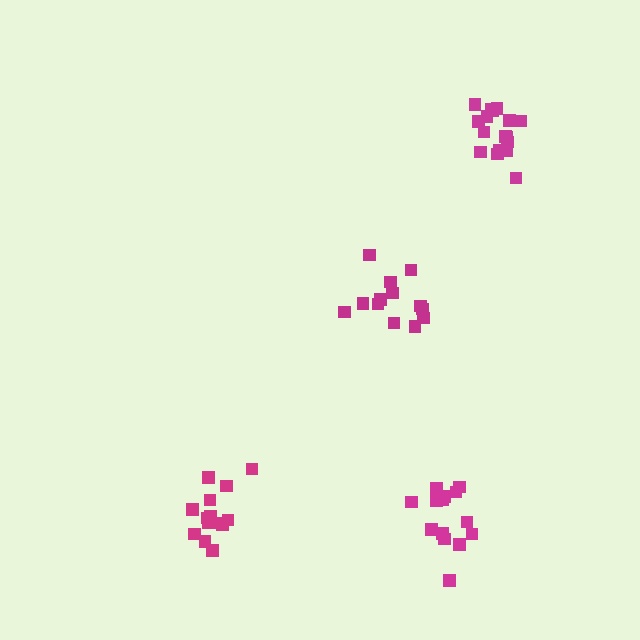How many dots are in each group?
Group 1: 14 dots, Group 2: 13 dots, Group 3: 18 dots, Group 4: 14 dots (59 total).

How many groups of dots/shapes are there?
There are 4 groups.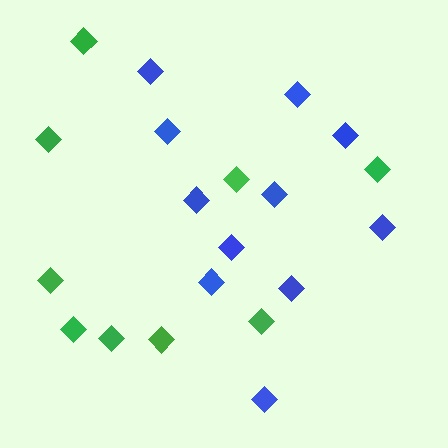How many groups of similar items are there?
There are 2 groups: one group of green diamonds (9) and one group of blue diamonds (11).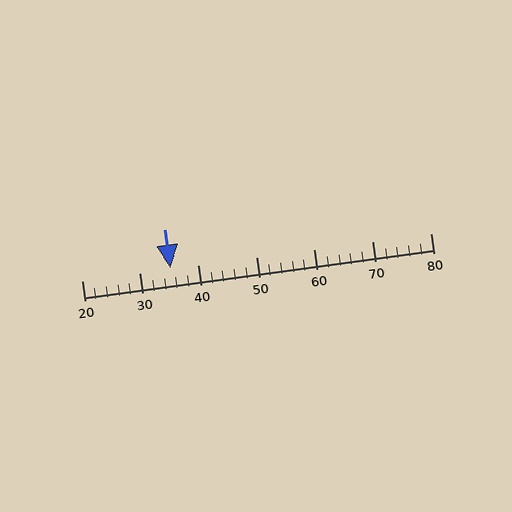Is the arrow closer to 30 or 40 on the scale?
The arrow is closer to 40.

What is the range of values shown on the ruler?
The ruler shows values from 20 to 80.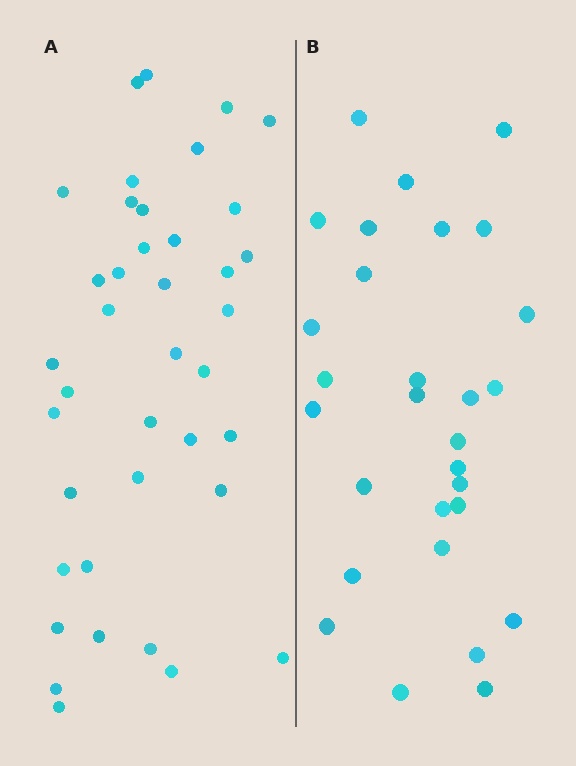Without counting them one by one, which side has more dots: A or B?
Region A (the left region) has more dots.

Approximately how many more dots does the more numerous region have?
Region A has roughly 10 or so more dots than region B.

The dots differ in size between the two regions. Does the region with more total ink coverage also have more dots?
No. Region B has more total ink coverage because its dots are larger, but region A actually contains more individual dots. Total area can be misleading — the number of items is what matters here.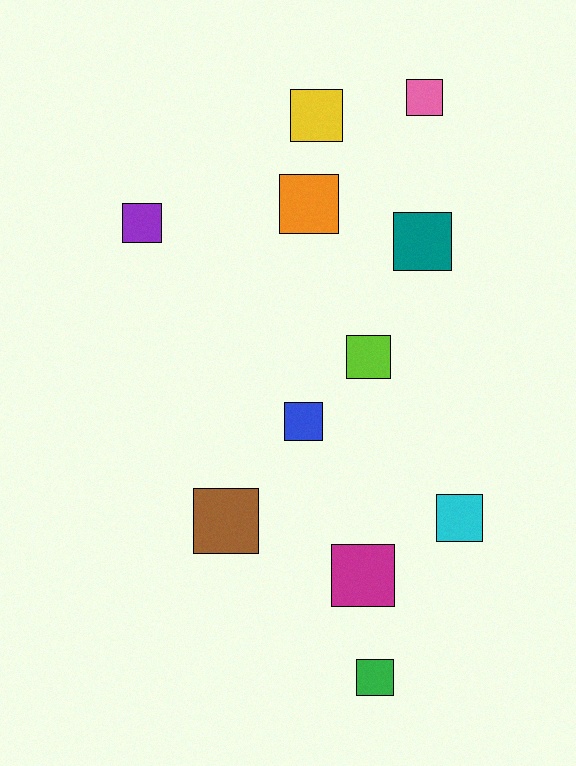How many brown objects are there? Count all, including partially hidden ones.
There is 1 brown object.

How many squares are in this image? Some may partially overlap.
There are 11 squares.